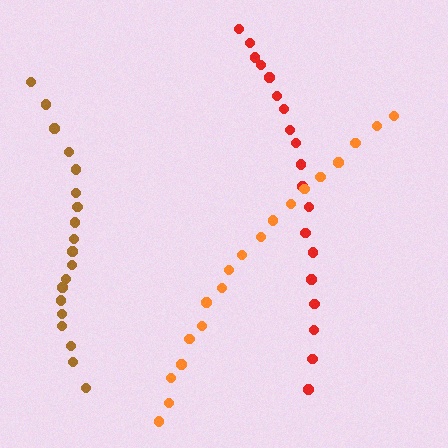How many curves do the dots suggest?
There are 3 distinct paths.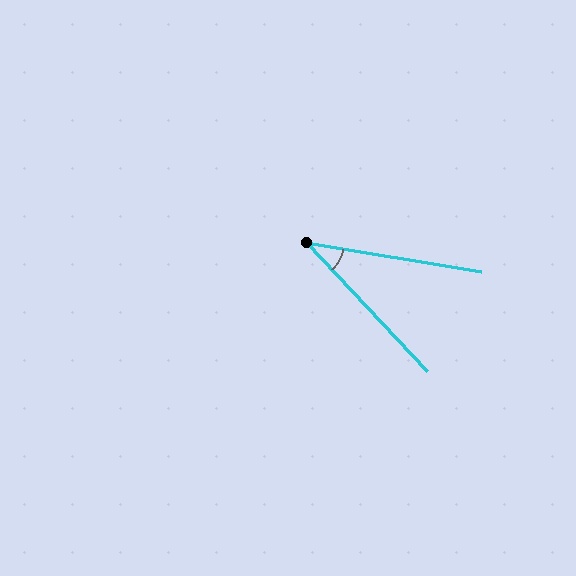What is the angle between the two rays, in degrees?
Approximately 37 degrees.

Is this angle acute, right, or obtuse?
It is acute.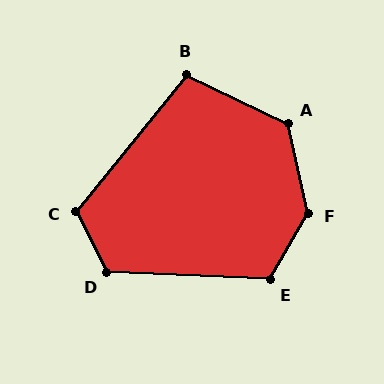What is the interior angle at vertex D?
Approximately 119 degrees (obtuse).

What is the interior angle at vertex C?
Approximately 115 degrees (obtuse).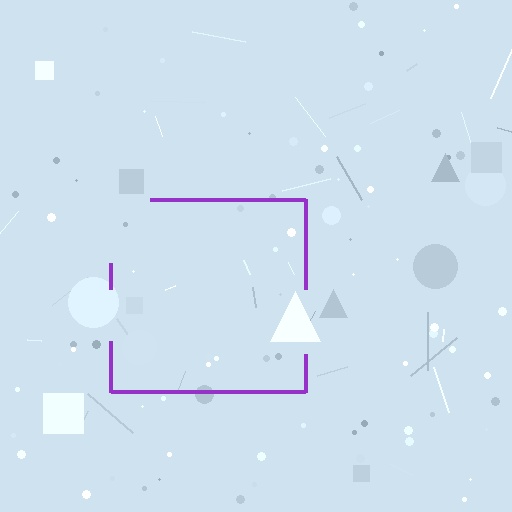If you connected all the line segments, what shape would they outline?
They would outline a square.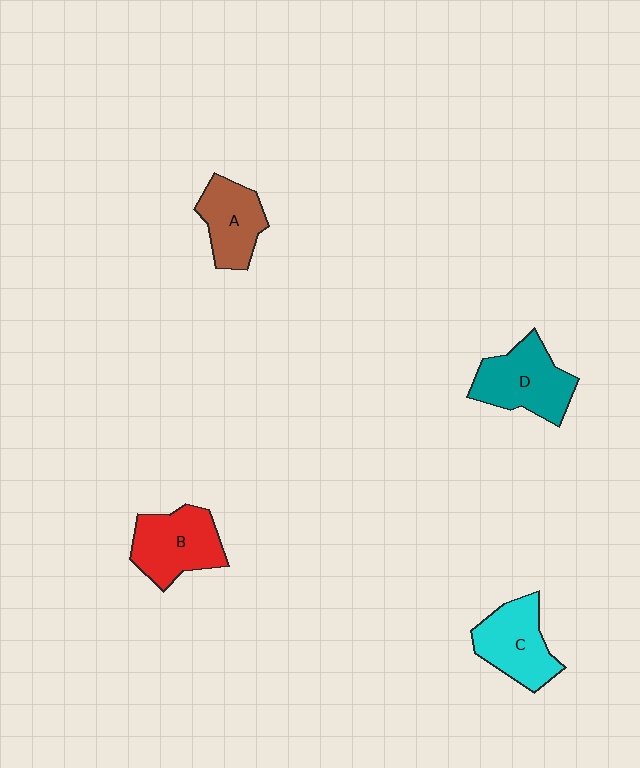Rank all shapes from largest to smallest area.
From largest to smallest: D (teal), B (red), C (cyan), A (brown).